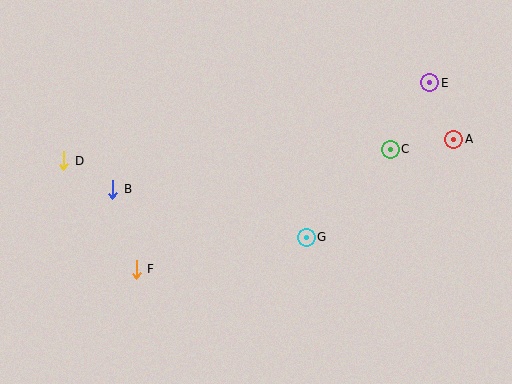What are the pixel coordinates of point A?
Point A is at (454, 139).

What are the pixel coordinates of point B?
Point B is at (113, 189).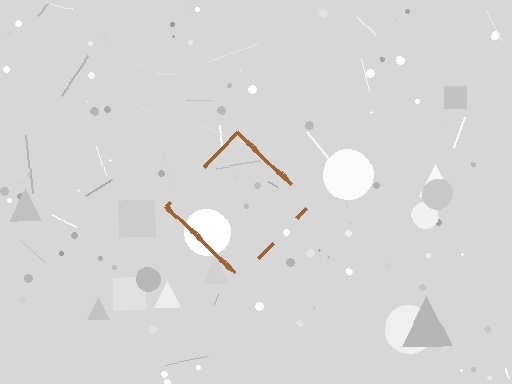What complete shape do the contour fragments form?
The contour fragments form a diamond.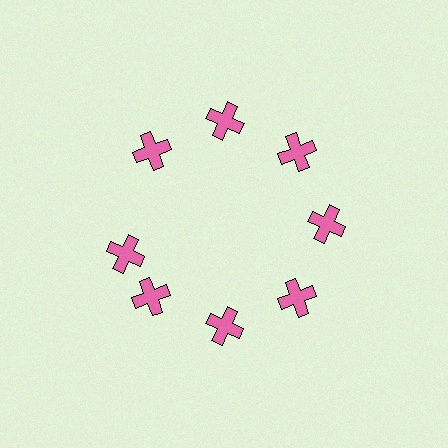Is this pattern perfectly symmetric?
No. The 8 pink crosses are arranged in a ring, but one element near the 9 o'clock position is rotated out of alignment along the ring, breaking the 8-fold rotational symmetry.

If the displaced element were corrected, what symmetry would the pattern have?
It would have 8-fold rotational symmetry — the pattern would map onto itself every 45 degrees.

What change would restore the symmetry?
The symmetry would be restored by rotating it back into even spacing with its neighbors so that all 8 crosses sit at equal angles and equal distance from the center.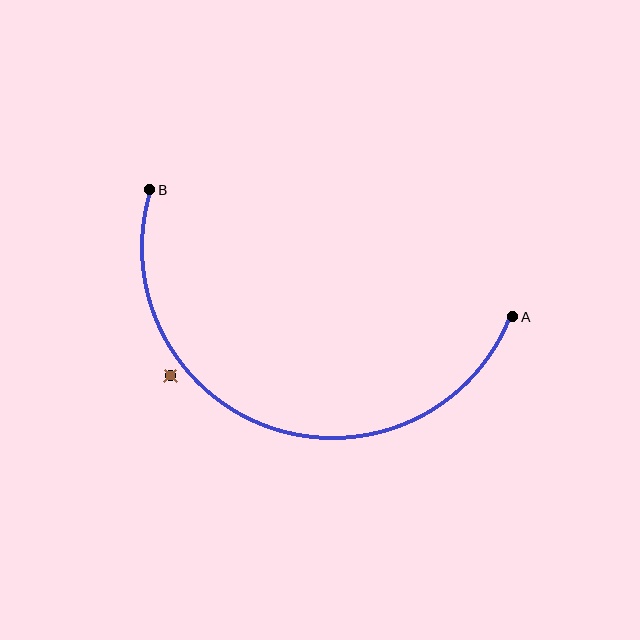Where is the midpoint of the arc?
The arc midpoint is the point on the curve farthest from the straight line joining A and B. It sits below that line.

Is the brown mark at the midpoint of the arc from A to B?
No — the brown mark does not lie on the arc at all. It sits slightly outside the curve.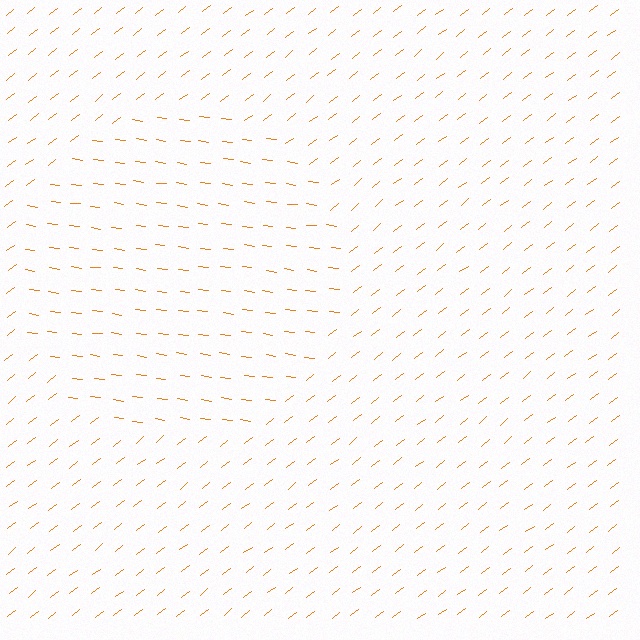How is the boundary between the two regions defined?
The boundary is defined purely by a change in line orientation (approximately 45 degrees difference). All lines are the same color and thickness.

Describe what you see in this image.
The image is filled with small orange line segments. A circle region in the image has lines oriented differently from the surrounding lines, creating a visible texture boundary.